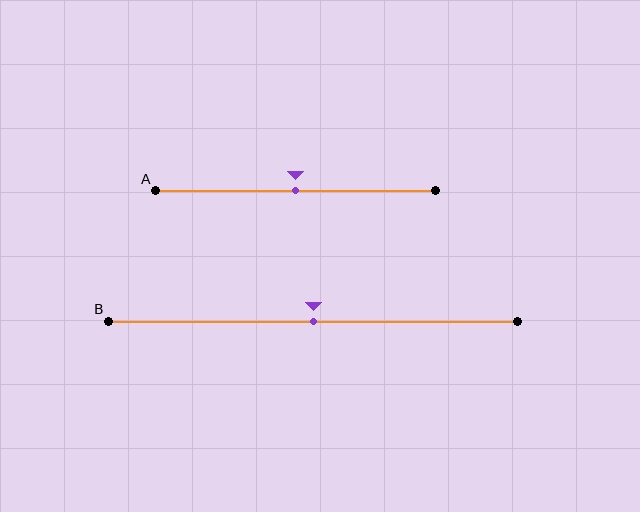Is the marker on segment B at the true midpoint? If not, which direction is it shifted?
Yes, the marker on segment B is at the true midpoint.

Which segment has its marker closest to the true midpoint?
Segment A has its marker closest to the true midpoint.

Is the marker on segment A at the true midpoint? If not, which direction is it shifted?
Yes, the marker on segment A is at the true midpoint.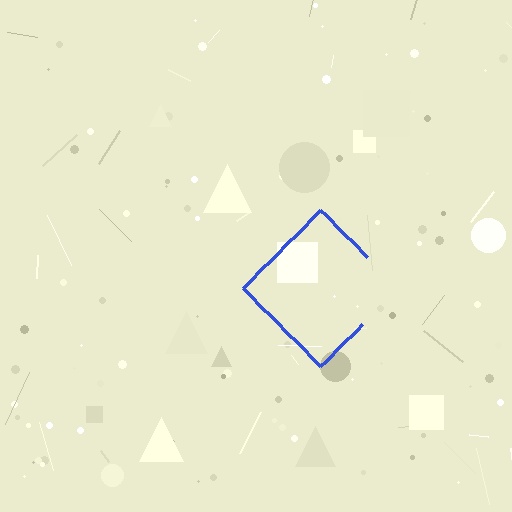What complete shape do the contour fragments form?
The contour fragments form a diamond.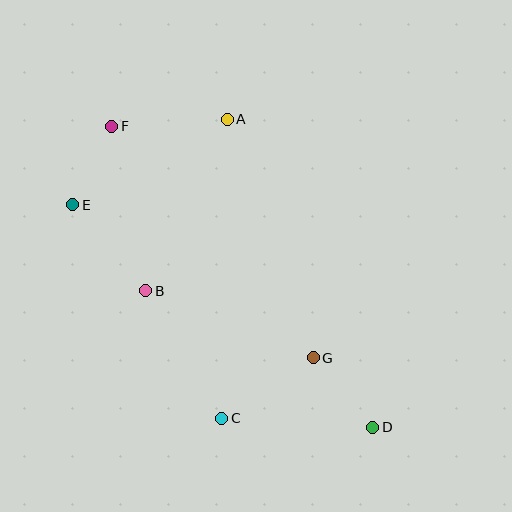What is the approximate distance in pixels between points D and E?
The distance between D and E is approximately 374 pixels.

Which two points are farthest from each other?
Points D and F are farthest from each other.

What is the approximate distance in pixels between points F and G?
The distance between F and G is approximately 307 pixels.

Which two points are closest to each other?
Points E and F are closest to each other.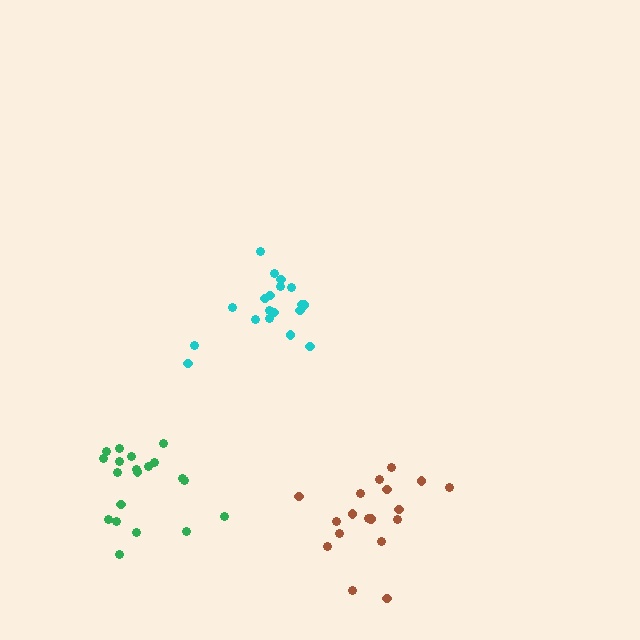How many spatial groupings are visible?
There are 3 spatial groupings.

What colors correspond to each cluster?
The clusters are colored: cyan, brown, green.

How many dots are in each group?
Group 1: 19 dots, Group 2: 18 dots, Group 3: 20 dots (57 total).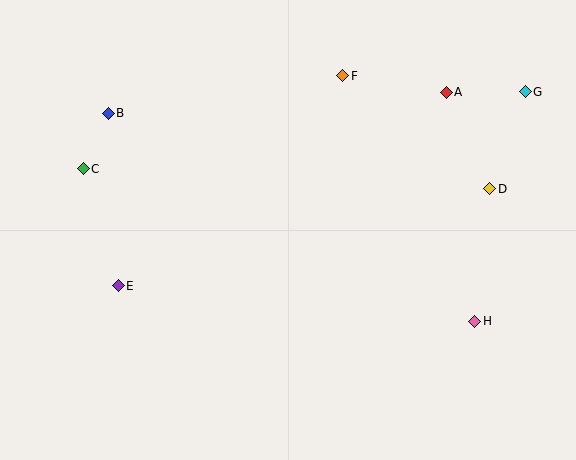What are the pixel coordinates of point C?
Point C is at (83, 169).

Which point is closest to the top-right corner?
Point G is closest to the top-right corner.